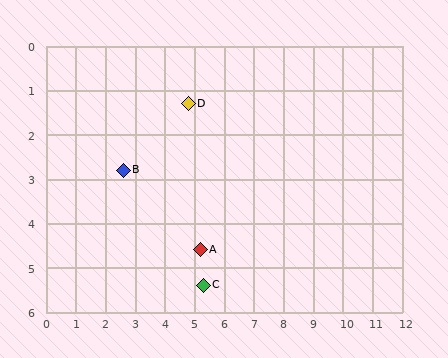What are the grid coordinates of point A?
Point A is at approximately (5.2, 4.6).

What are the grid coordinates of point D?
Point D is at approximately (4.8, 1.3).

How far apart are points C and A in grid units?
Points C and A are about 0.8 grid units apart.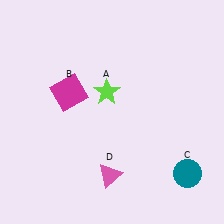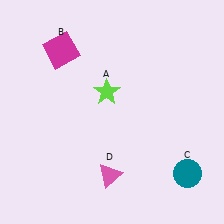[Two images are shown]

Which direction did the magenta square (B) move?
The magenta square (B) moved up.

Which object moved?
The magenta square (B) moved up.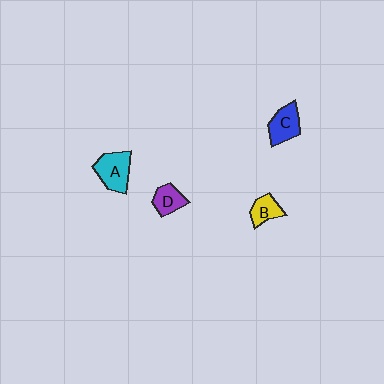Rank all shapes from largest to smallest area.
From largest to smallest: A (cyan), C (blue), D (purple), B (yellow).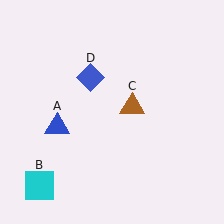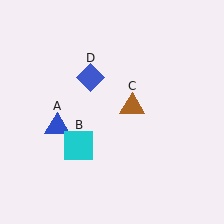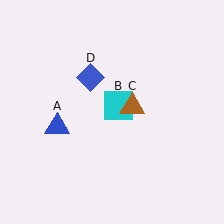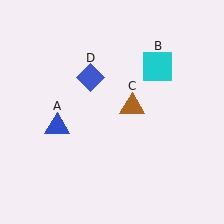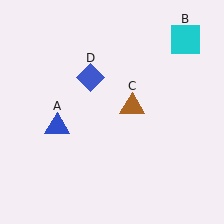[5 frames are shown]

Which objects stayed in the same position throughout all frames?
Blue triangle (object A) and brown triangle (object C) and blue diamond (object D) remained stationary.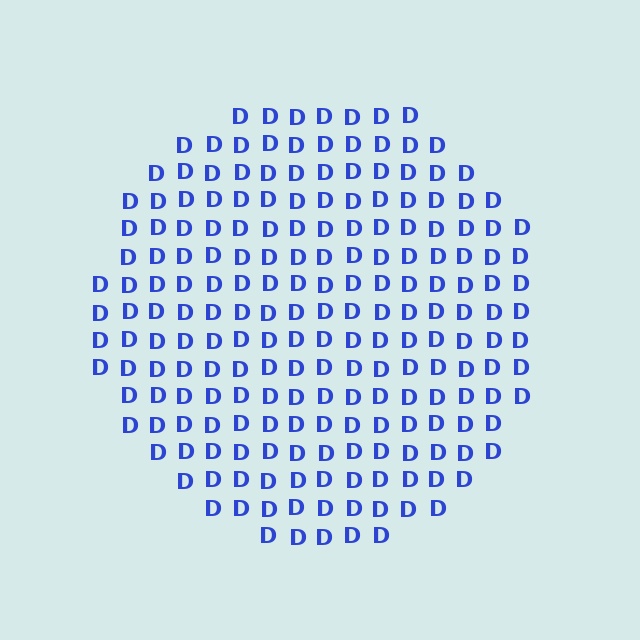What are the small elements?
The small elements are letter D's.